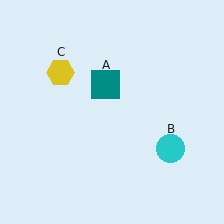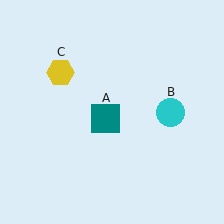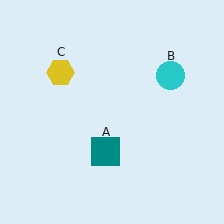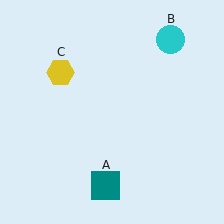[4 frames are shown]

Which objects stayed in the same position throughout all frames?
Yellow hexagon (object C) remained stationary.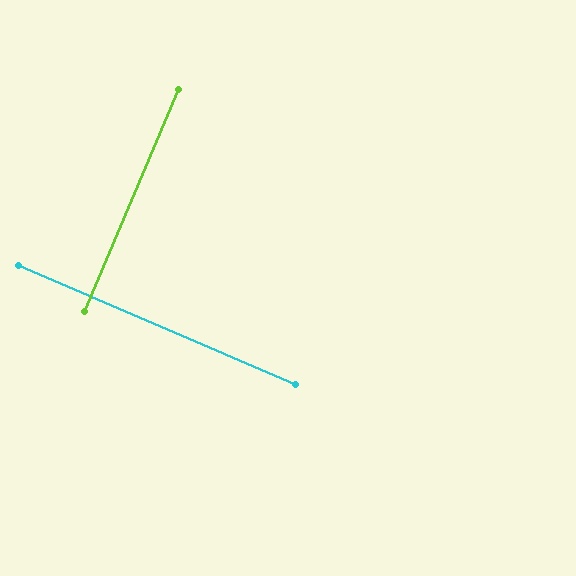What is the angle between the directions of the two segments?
Approximately 90 degrees.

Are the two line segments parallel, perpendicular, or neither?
Perpendicular — they meet at approximately 90°.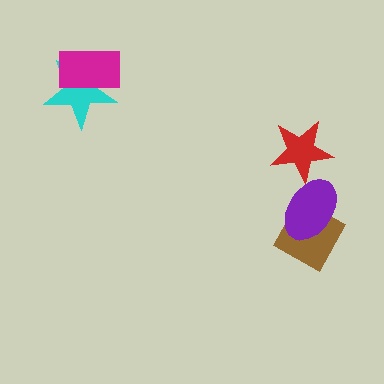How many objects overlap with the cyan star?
1 object overlaps with the cyan star.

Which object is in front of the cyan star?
The magenta rectangle is in front of the cyan star.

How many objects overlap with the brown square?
1 object overlaps with the brown square.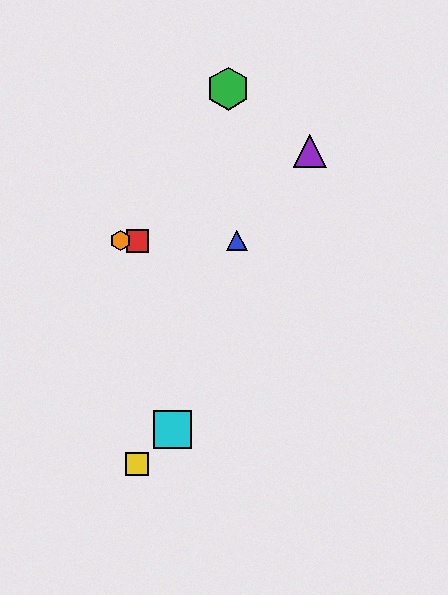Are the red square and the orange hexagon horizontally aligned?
Yes, both are at y≈241.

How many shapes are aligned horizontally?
3 shapes (the red square, the blue triangle, the orange hexagon) are aligned horizontally.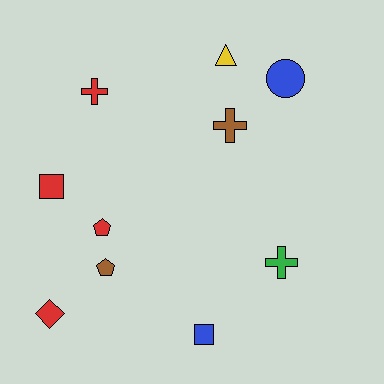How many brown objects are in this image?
There are 2 brown objects.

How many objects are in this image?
There are 10 objects.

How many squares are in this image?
There are 2 squares.